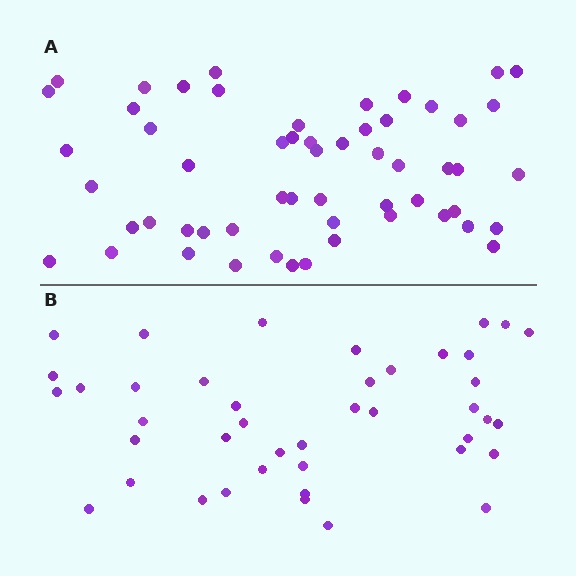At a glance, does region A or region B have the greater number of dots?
Region A (the top region) has more dots.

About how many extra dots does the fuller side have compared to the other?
Region A has approximately 15 more dots than region B.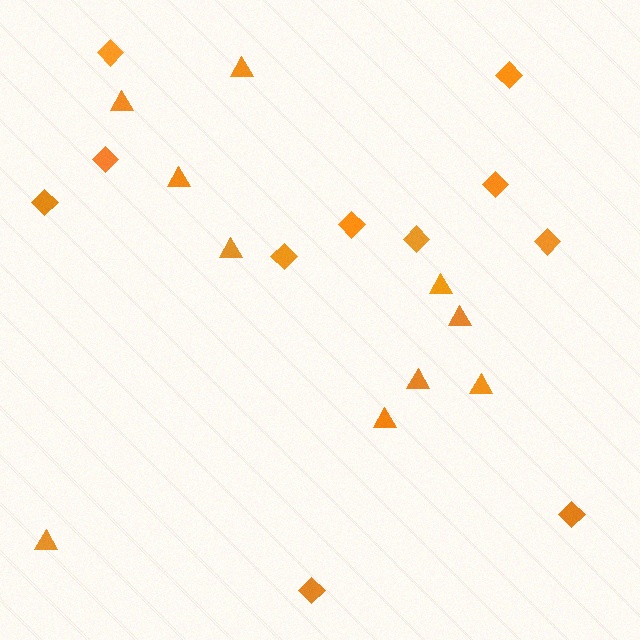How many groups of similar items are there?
There are 2 groups: one group of diamonds (11) and one group of triangles (10).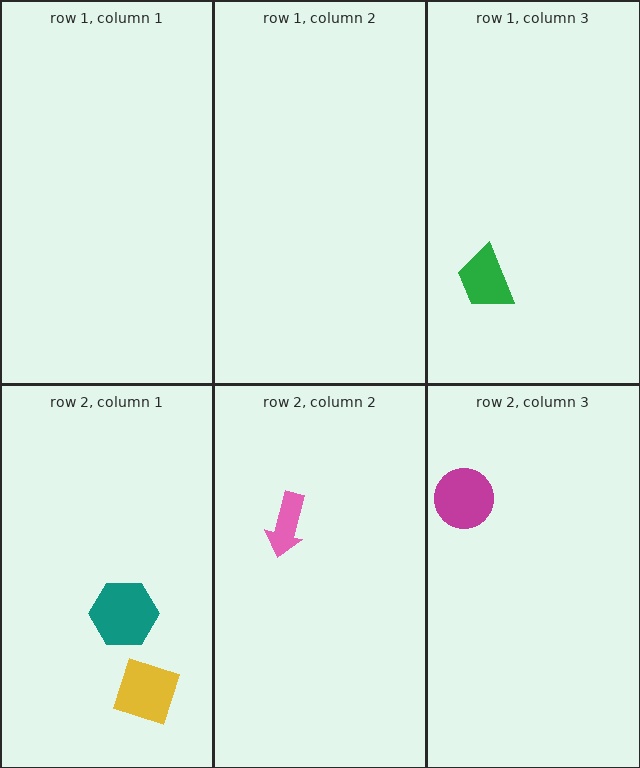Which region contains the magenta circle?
The row 2, column 3 region.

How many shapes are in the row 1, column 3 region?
1.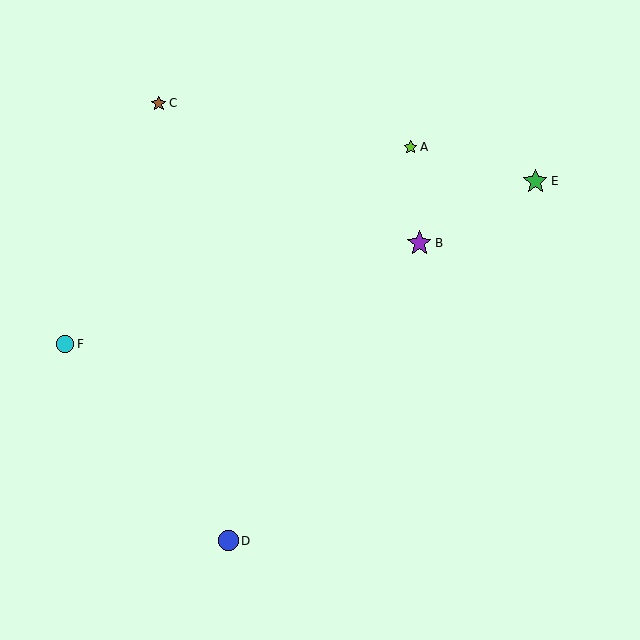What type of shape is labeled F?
Shape F is a cyan circle.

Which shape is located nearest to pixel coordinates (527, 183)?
The green star (labeled E) at (535, 181) is nearest to that location.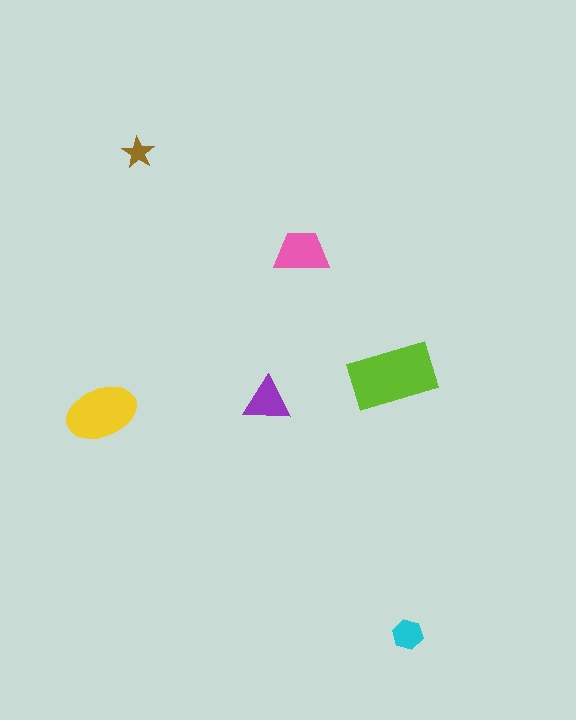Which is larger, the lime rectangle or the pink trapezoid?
The lime rectangle.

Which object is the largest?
The lime rectangle.